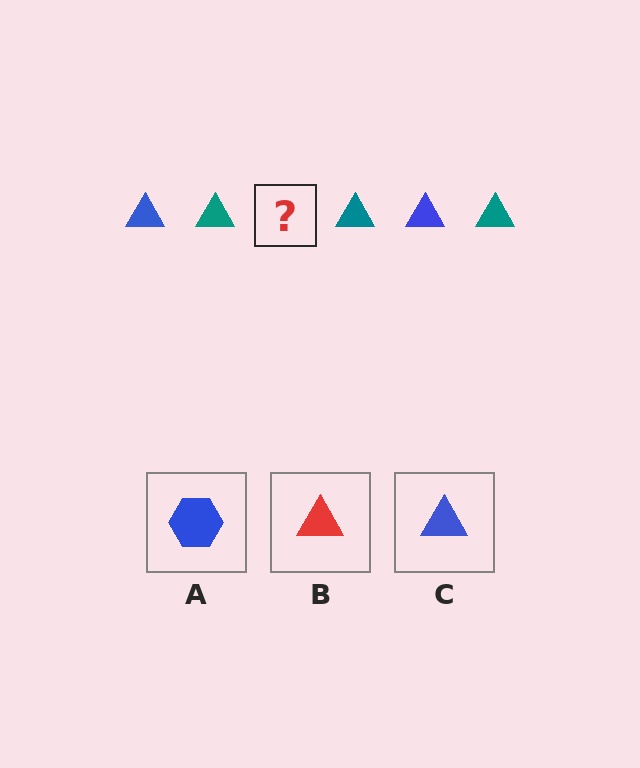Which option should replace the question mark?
Option C.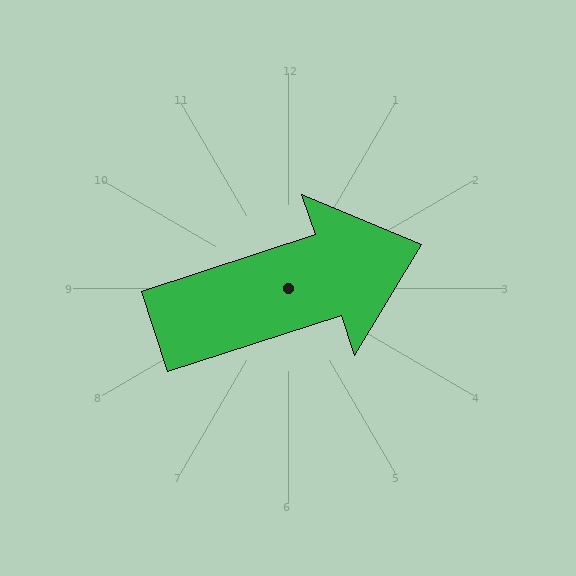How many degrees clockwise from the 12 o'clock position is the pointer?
Approximately 72 degrees.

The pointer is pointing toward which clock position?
Roughly 2 o'clock.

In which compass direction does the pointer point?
East.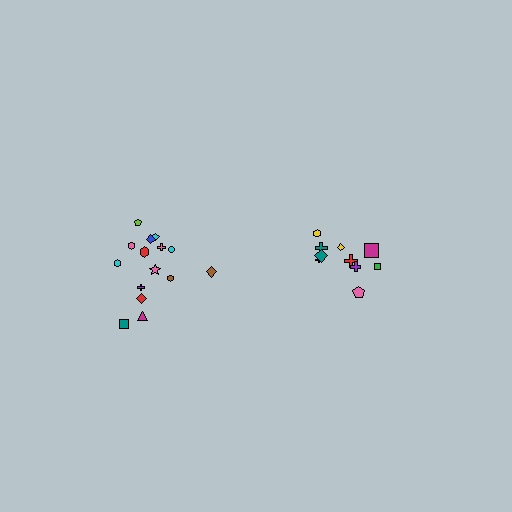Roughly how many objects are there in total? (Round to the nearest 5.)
Roughly 25 objects in total.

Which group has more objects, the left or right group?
The left group.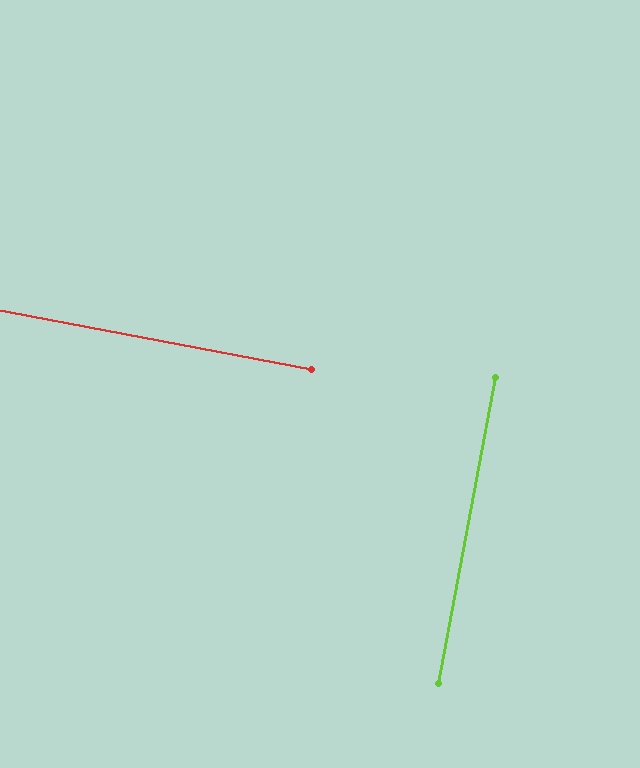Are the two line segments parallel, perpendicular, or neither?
Perpendicular — they meet at approximately 90°.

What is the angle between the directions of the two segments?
Approximately 90 degrees.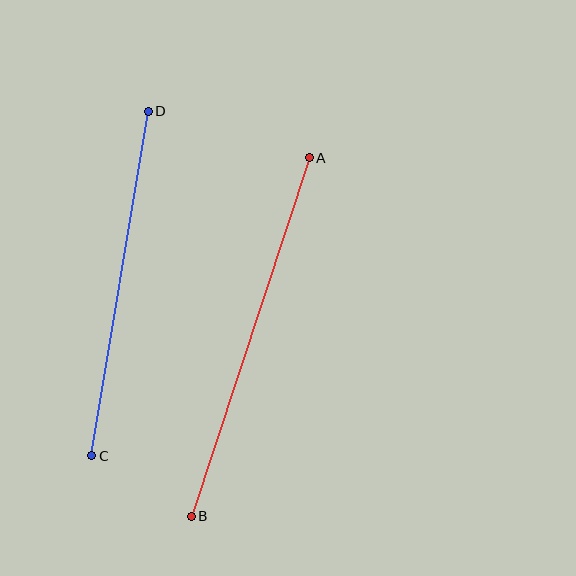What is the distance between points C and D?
The distance is approximately 349 pixels.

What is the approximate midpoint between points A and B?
The midpoint is at approximately (250, 337) pixels.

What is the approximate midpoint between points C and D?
The midpoint is at approximately (120, 283) pixels.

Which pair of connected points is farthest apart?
Points A and B are farthest apart.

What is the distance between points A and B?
The distance is approximately 378 pixels.